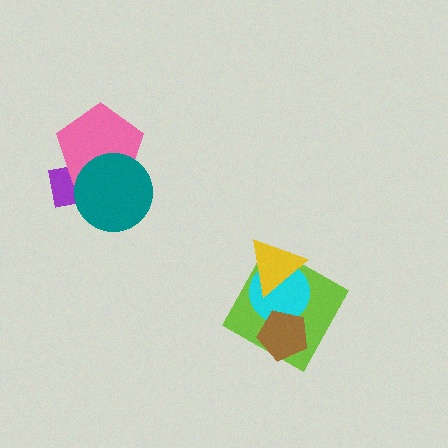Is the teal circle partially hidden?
No, no other shape covers it.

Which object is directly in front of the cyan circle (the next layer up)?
The brown pentagon is directly in front of the cyan circle.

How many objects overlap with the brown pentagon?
2 objects overlap with the brown pentagon.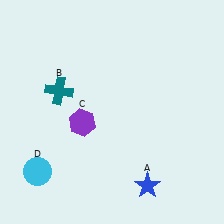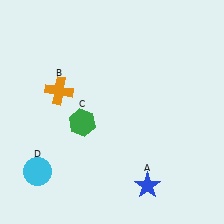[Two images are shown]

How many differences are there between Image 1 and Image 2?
There are 2 differences between the two images.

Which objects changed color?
B changed from teal to orange. C changed from purple to green.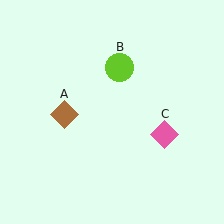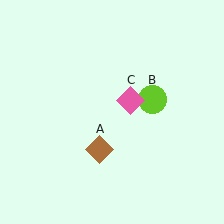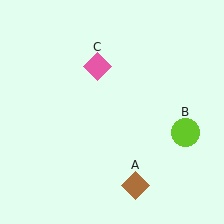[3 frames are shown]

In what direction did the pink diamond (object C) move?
The pink diamond (object C) moved up and to the left.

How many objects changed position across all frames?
3 objects changed position: brown diamond (object A), lime circle (object B), pink diamond (object C).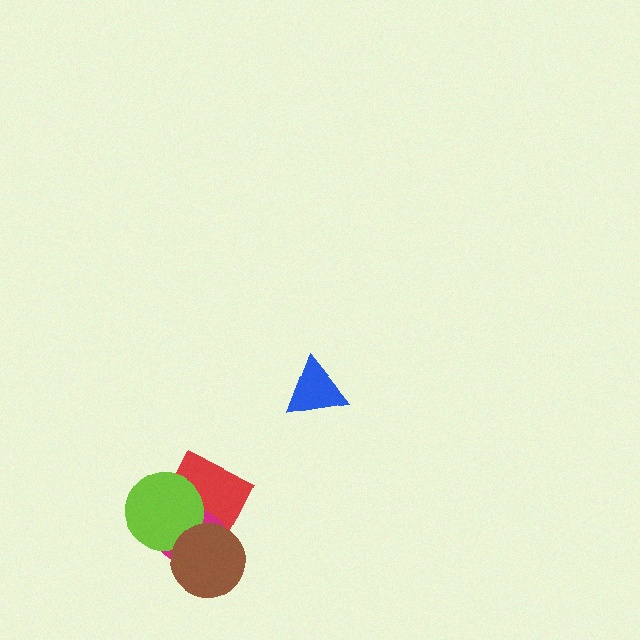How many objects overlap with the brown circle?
3 objects overlap with the brown circle.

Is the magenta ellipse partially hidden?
Yes, it is partially covered by another shape.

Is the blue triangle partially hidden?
No, no other shape covers it.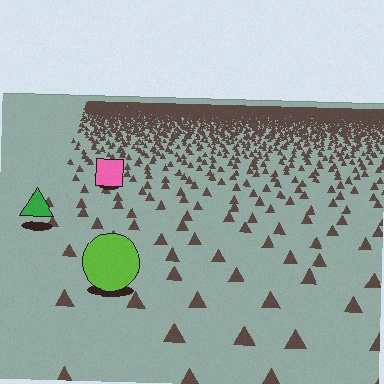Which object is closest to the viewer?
The lime circle is closest. The texture marks near it are larger and more spread out.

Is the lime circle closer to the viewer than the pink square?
Yes. The lime circle is closer — you can tell from the texture gradient: the ground texture is coarser near it.